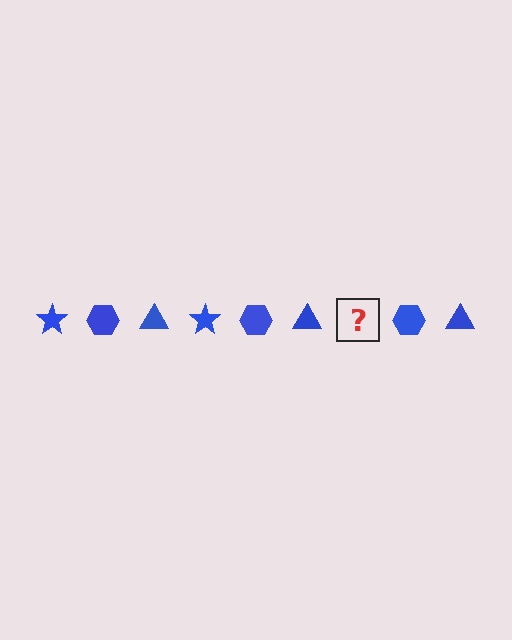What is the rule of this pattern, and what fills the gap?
The rule is that the pattern cycles through star, hexagon, triangle shapes in blue. The gap should be filled with a blue star.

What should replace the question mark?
The question mark should be replaced with a blue star.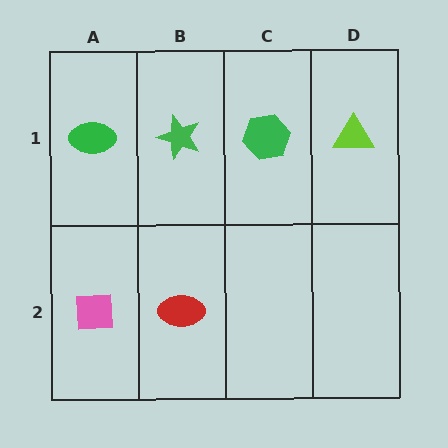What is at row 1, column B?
A green star.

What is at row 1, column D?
A lime triangle.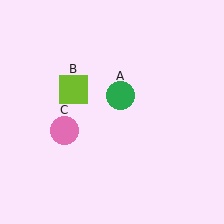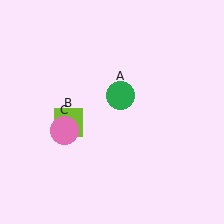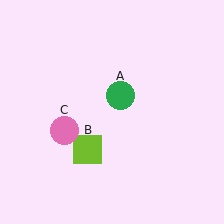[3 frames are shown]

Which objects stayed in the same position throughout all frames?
Green circle (object A) and pink circle (object C) remained stationary.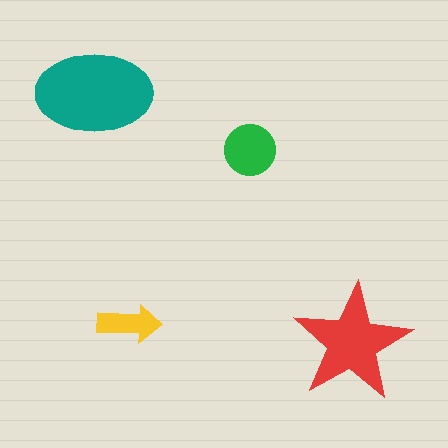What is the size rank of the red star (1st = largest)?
2nd.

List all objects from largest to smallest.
The teal ellipse, the red star, the green circle, the yellow arrow.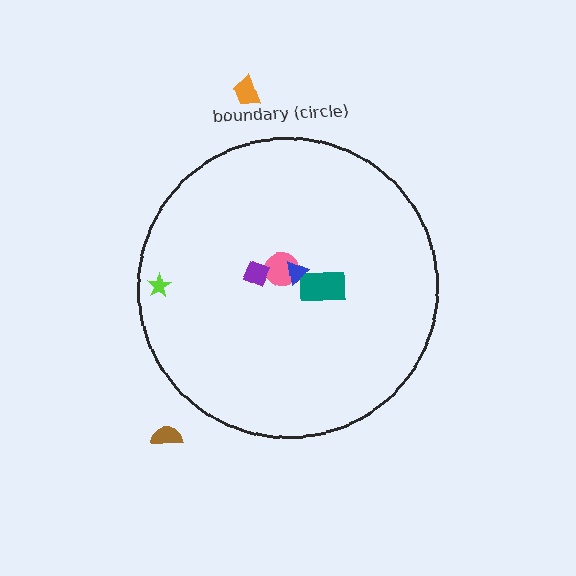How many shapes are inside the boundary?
5 inside, 2 outside.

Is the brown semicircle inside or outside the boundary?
Outside.